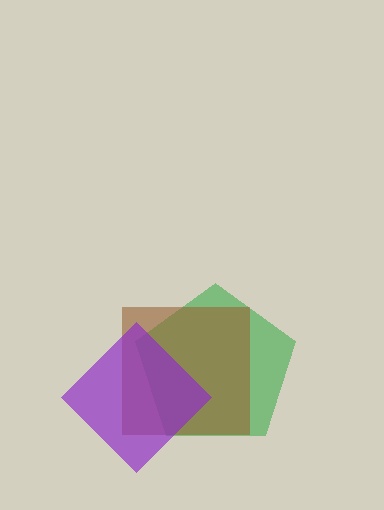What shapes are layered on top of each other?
The layered shapes are: a green pentagon, a brown square, a purple diamond.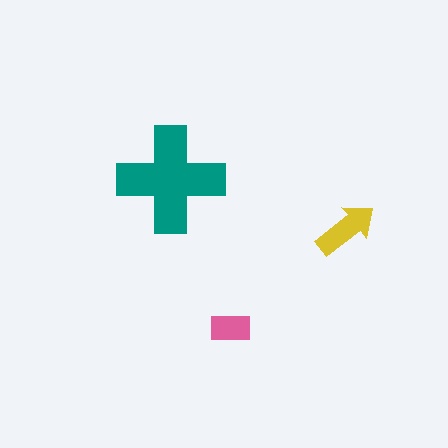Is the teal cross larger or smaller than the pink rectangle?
Larger.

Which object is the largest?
The teal cross.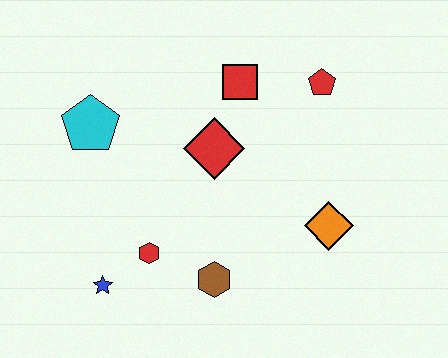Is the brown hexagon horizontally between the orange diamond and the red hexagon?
Yes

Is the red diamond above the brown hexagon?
Yes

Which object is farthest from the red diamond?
The blue star is farthest from the red diamond.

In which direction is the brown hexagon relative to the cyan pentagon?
The brown hexagon is below the cyan pentagon.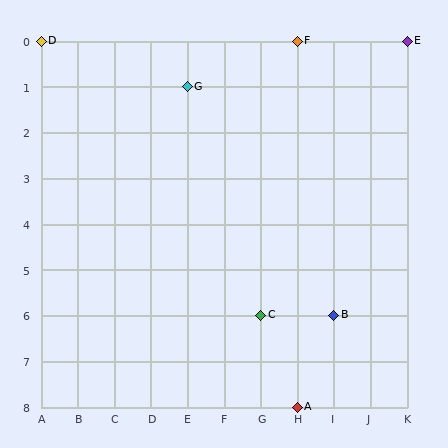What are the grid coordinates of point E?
Point E is at grid coordinates (K, 0).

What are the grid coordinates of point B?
Point B is at grid coordinates (I, 6).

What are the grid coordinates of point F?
Point F is at grid coordinates (H, 0).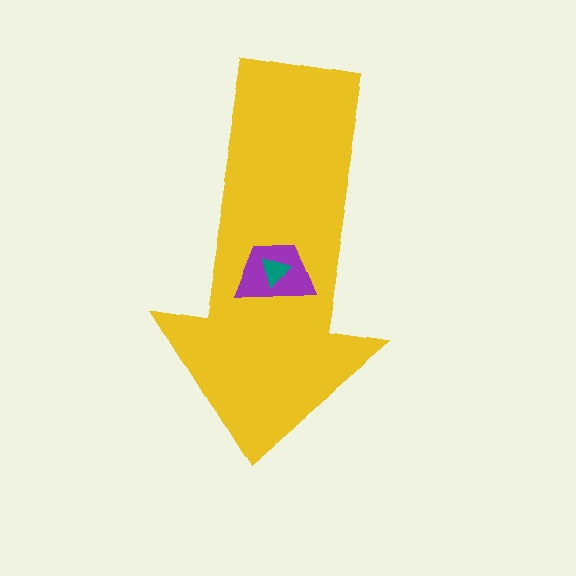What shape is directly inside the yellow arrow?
The purple trapezoid.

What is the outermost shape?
The yellow arrow.